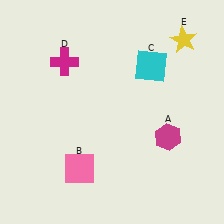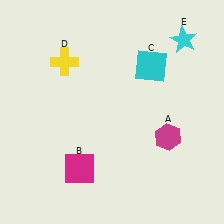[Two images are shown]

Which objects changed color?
B changed from pink to magenta. D changed from magenta to yellow. E changed from yellow to cyan.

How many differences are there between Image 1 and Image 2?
There are 3 differences between the two images.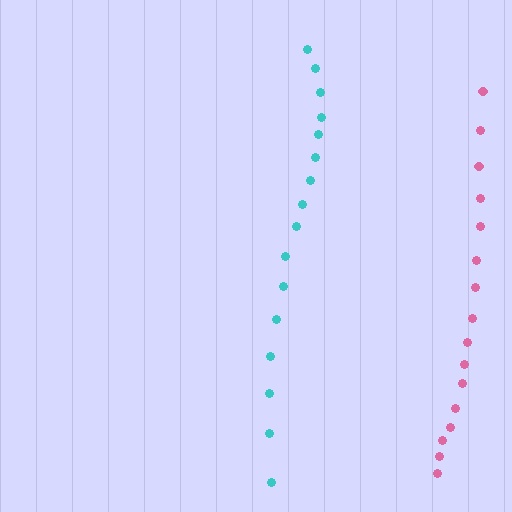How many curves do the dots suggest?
There are 2 distinct paths.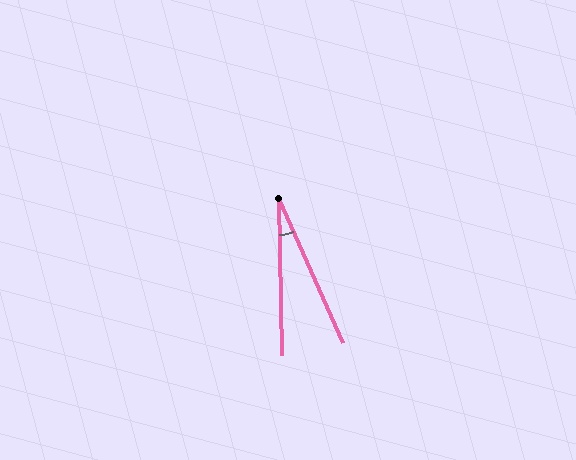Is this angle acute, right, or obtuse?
It is acute.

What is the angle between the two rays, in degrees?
Approximately 23 degrees.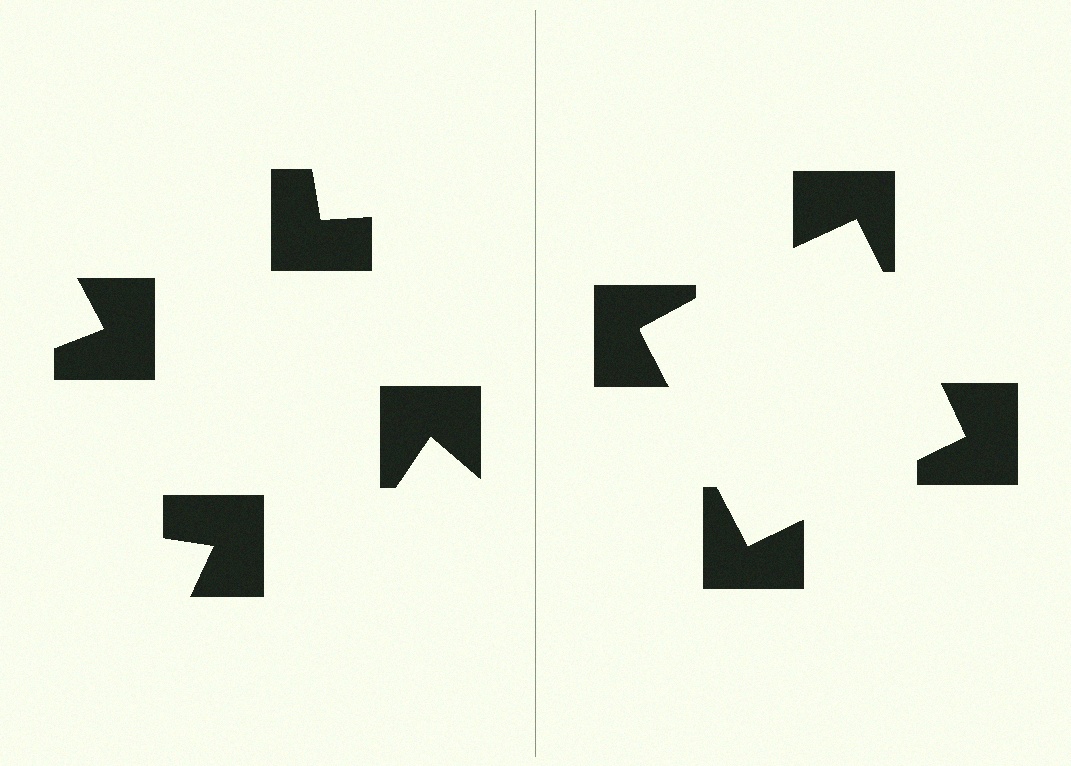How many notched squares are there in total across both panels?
8 — 4 on each side.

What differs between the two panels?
The notched squares are positioned identically on both sides; only the wedge orientations differ. On the right they align to a square; on the left they are misaligned.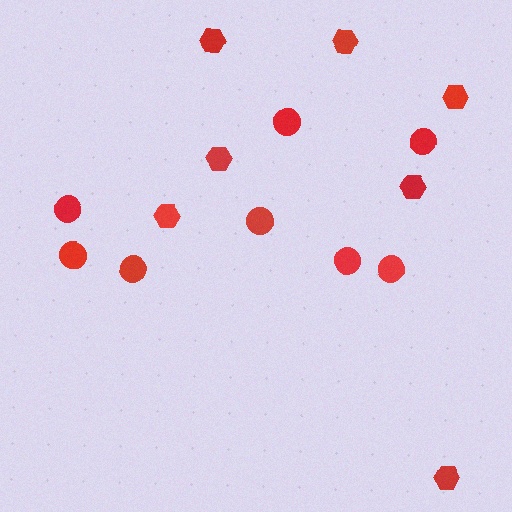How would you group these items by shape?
There are 2 groups: one group of circles (8) and one group of hexagons (7).